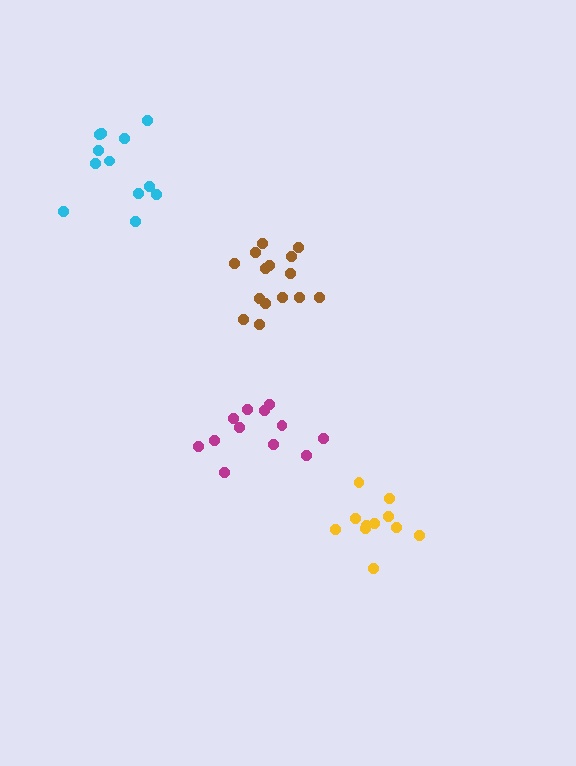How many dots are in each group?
Group 1: 11 dots, Group 2: 12 dots, Group 3: 15 dots, Group 4: 12 dots (50 total).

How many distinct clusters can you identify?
There are 4 distinct clusters.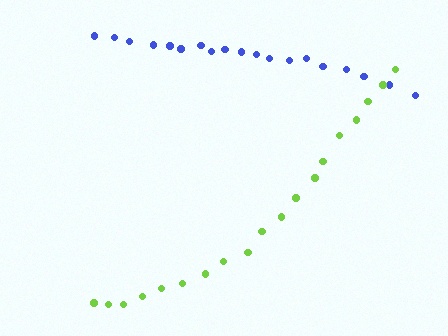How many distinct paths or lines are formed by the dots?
There are 2 distinct paths.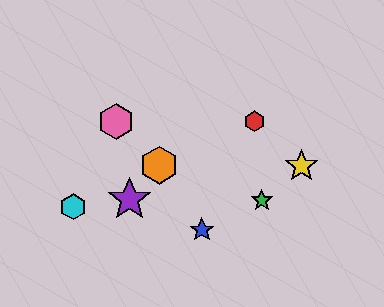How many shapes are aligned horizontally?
2 shapes (the red hexagon, the pink hexagon) are aligned horizontally.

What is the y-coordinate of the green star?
The green star is at y≈200.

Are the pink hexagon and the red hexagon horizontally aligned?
Yes, both are at y≈121.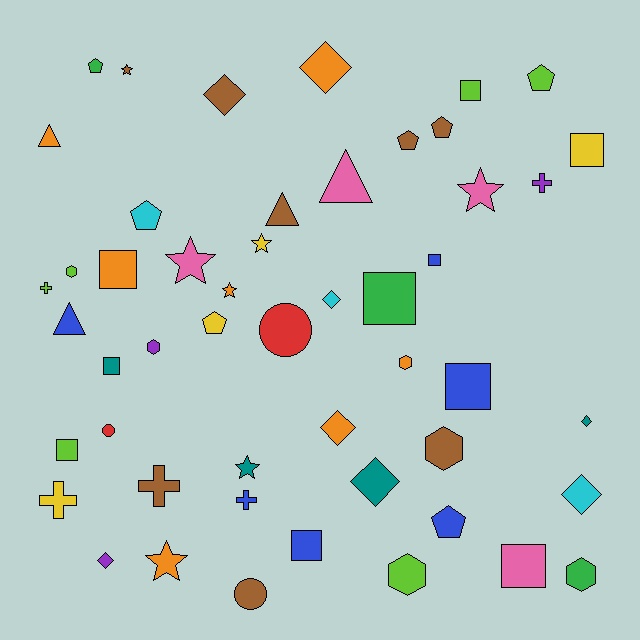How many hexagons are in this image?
There are 6 hexagons.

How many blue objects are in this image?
There are 6 blue objects.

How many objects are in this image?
There are 50 objects.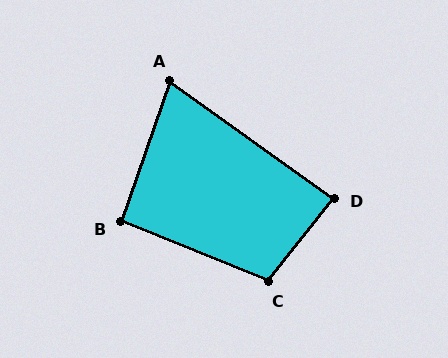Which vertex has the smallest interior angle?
A, at approximately 74 degrees.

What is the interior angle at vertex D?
Approximately 87 degrees (approximately right).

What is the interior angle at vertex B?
Approximately 93 degrees (approximately right).